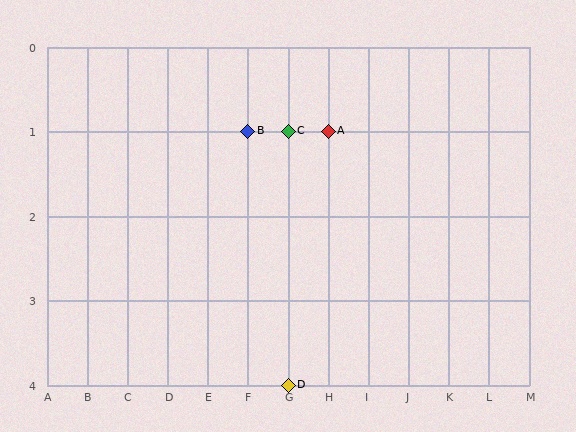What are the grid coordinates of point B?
Point B is at grid coordinates (F, 1).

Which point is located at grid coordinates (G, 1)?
Point C is at (G, 1).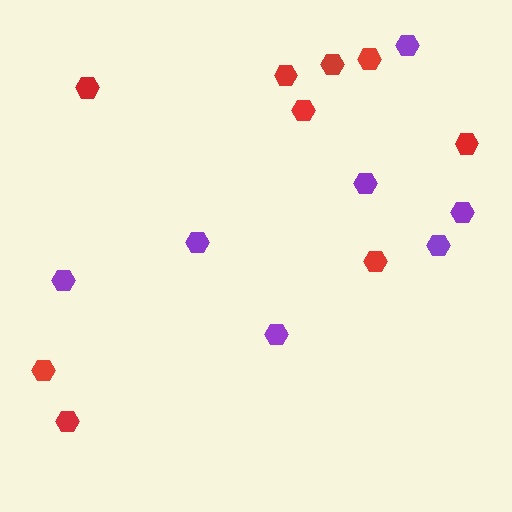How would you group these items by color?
There are 2 groups: one group of purple hexagons (7) and one group of red hexagons (9).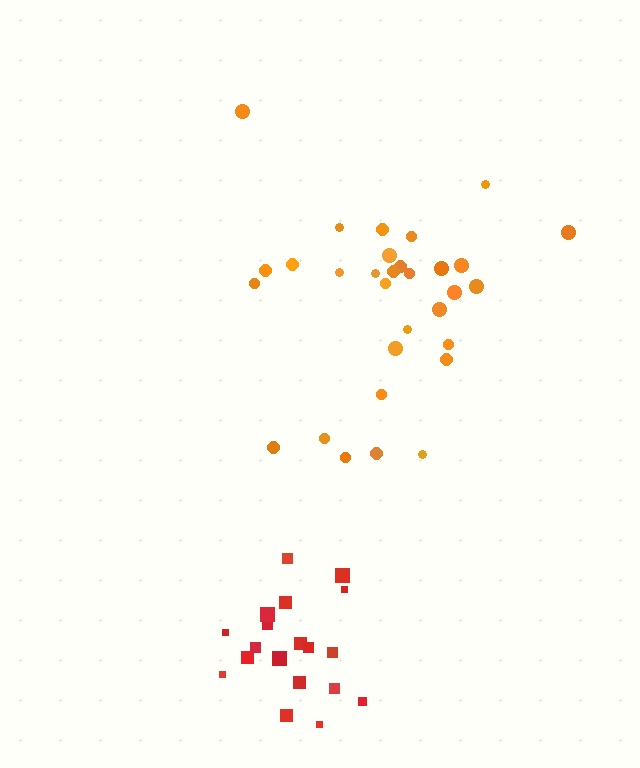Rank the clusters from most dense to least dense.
red, orange.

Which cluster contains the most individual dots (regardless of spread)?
Orange (31).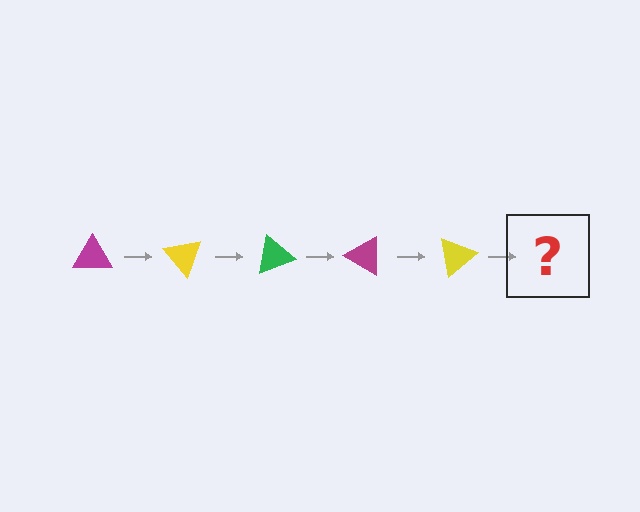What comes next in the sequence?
The next element should be a green triangle, rotated 250 degrees from the start.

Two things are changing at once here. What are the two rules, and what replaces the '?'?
The two rules are that it rotates 50 degrees each step and the color cycles through magenta, yellow, and green. The '?' should be a green triangle, rotated 250 degrees from the start.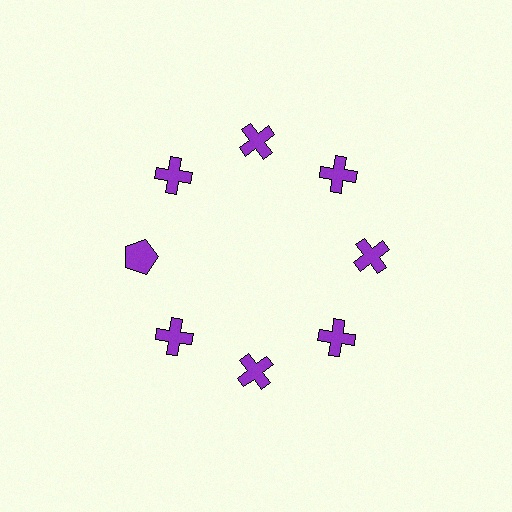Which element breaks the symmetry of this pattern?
The purple pentagon at roughly the 9 o'clock position breaks the symmetry. All other shapes are purple crosses.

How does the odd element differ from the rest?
It has a different shape: pentagon instead of cross.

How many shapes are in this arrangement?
There are 8 shapes arranged in a ring pattern.